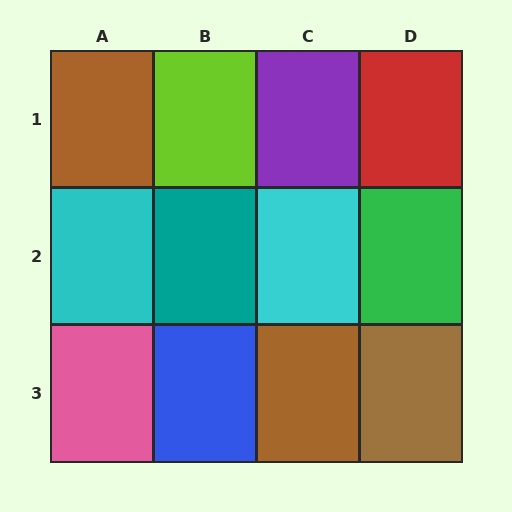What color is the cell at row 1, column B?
Lime.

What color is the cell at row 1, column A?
Brown.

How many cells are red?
1 cell is red.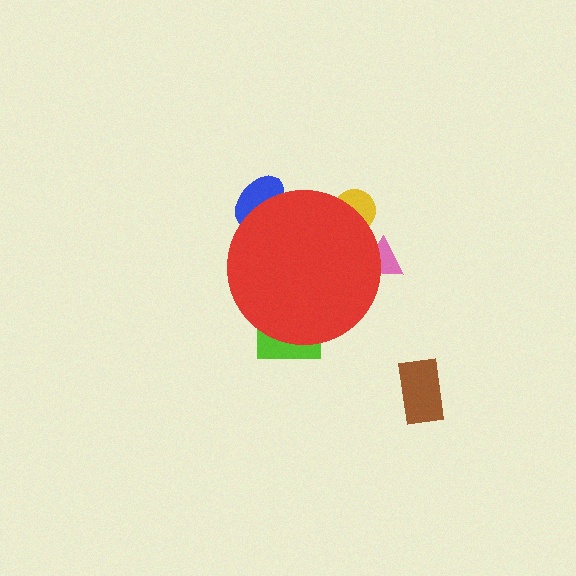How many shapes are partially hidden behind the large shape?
4 shapes are partially hidden.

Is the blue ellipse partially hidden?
Yes, the blue ellipse is partially hidden behind the red circle.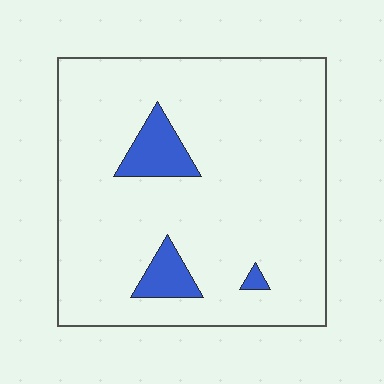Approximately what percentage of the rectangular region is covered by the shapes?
Approximately 10%.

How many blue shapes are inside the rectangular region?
3.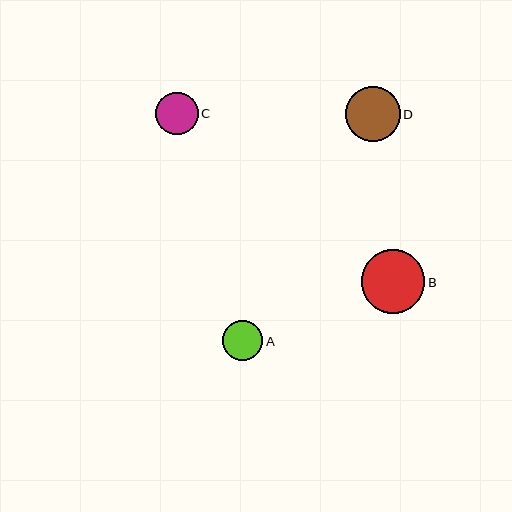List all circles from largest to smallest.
From largest to smallest: B, D, C, A.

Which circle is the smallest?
Circle A is the smallest with a size of approximately 40 pixels.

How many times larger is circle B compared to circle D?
Circle B is approximately 1.2 times the size of circle D.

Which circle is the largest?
Circle B is the largest with a size of approximately 64 pixels.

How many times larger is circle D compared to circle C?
Circle D is approximately 1.3 times the size of circle C.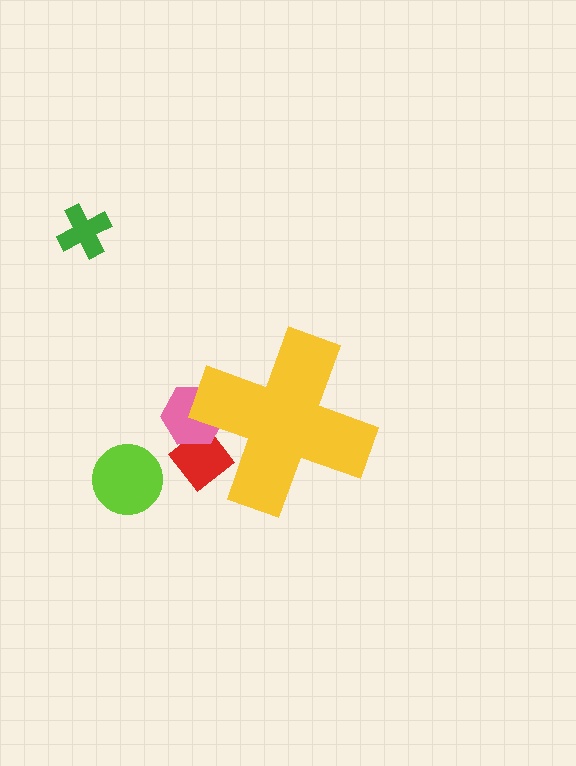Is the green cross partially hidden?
No, the green cross is fully visible.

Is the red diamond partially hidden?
Yes, the red diamond is partially hidden behind the yellow cross.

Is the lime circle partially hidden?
No, the lime circle is fully visible.